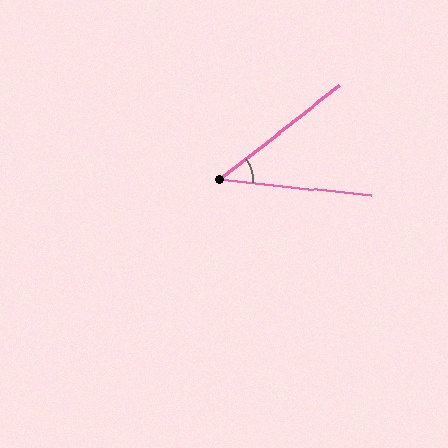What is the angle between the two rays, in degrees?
Approximately 44 degrees.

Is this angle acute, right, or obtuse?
It is acute.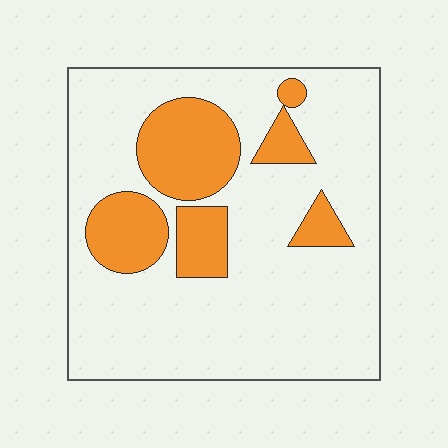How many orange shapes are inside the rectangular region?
6.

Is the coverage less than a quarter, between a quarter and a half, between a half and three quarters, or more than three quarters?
Less than a quarter.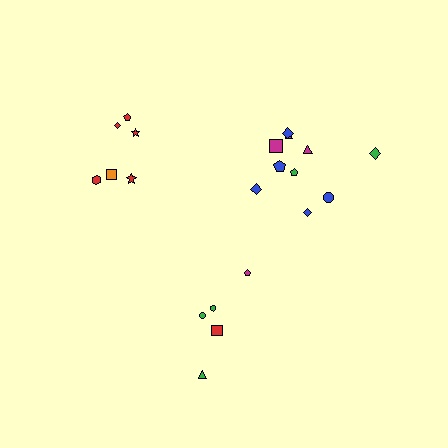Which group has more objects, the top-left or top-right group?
The top-right group.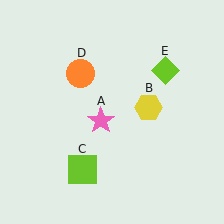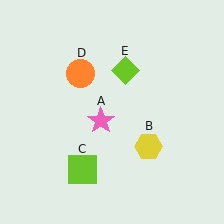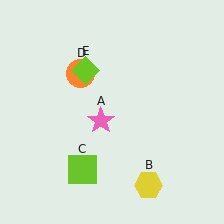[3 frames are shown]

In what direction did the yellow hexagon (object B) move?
The yellow hexagon (object B) moved down.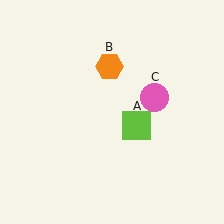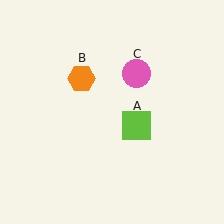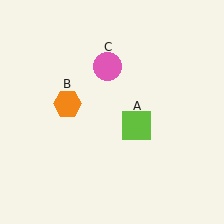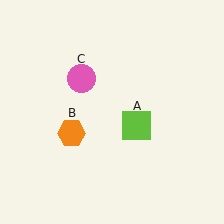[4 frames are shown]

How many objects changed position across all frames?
2 objects changed position: orange hexagon (object B), pink circle (object C).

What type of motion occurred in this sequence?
The orange hexagon (object B), pink circle (object C) rotated counterclockwise around the center of the scene.